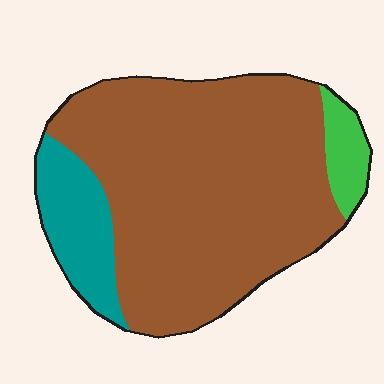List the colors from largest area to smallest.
From largest to smallest: brown, teal, green.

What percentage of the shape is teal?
Teal takes up less than a quarter of the shape.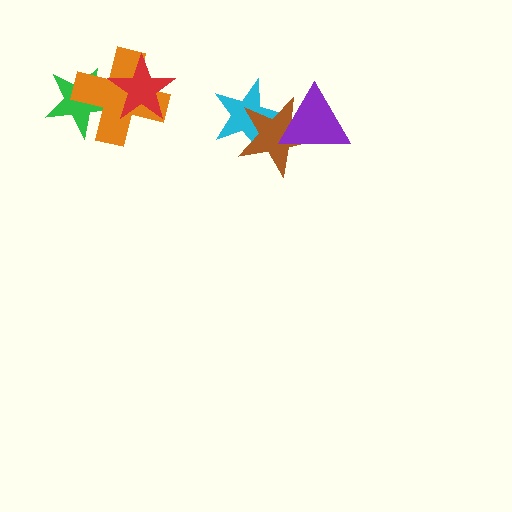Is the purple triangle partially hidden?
No, no other shape covers it.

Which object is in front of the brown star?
The purple triangle is in front of the brown star.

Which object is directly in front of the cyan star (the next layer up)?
The brown star is directly in front of the cyan star.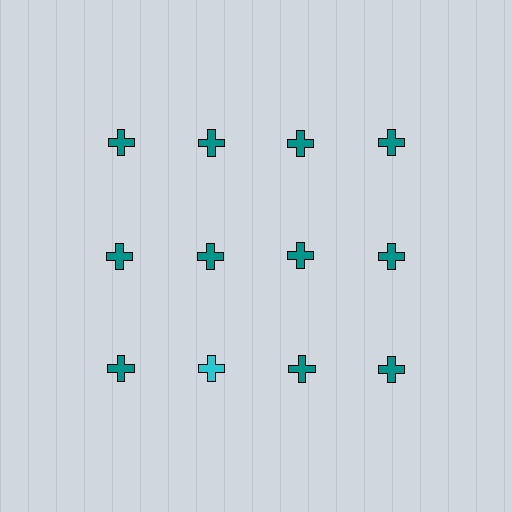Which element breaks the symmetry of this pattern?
The cyan cross in the third row, second from left column breaks the symmetry. All other shapes are teal crosses.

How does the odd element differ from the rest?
It has a different color: cyan instead of teal.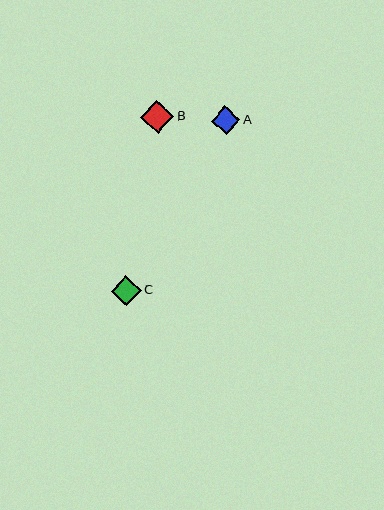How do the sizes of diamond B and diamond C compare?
Diamond B and diamond C are approximately the same size.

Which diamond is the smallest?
Diamond A is the smallest with a size of approximately 29 pixels.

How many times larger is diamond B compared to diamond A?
Diamond B is approximately 1.1 times the size of diamond A.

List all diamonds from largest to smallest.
From largest to smallest: B, C, A.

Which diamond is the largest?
Diamond B is the largest with a size of approximately 33 pixels.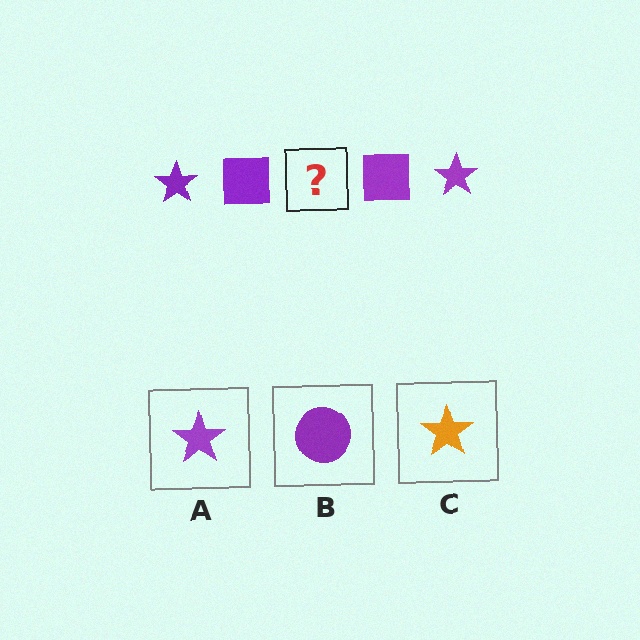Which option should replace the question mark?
Option A.